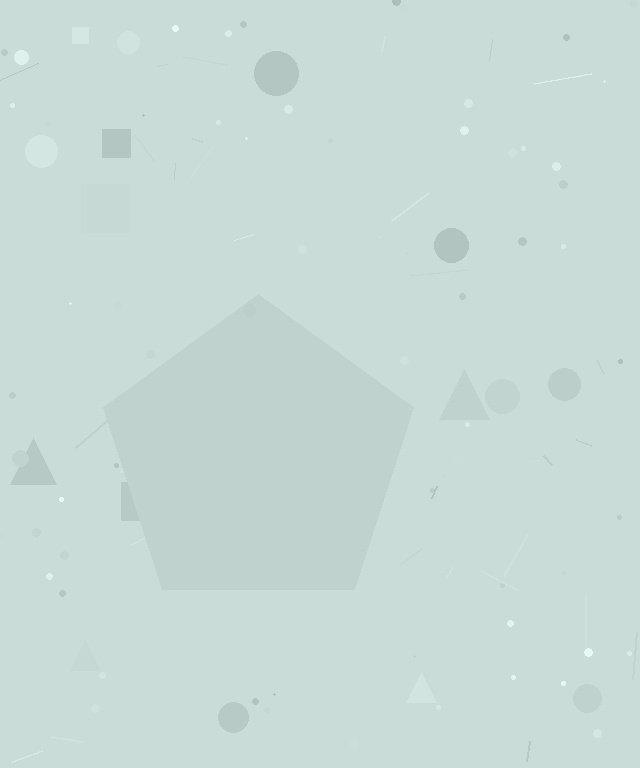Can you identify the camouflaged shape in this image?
The camouflaged shape is a pentagon.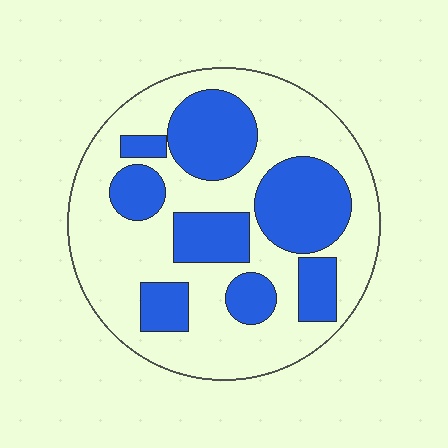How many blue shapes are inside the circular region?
8.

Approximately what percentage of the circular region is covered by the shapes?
Approximately 35%.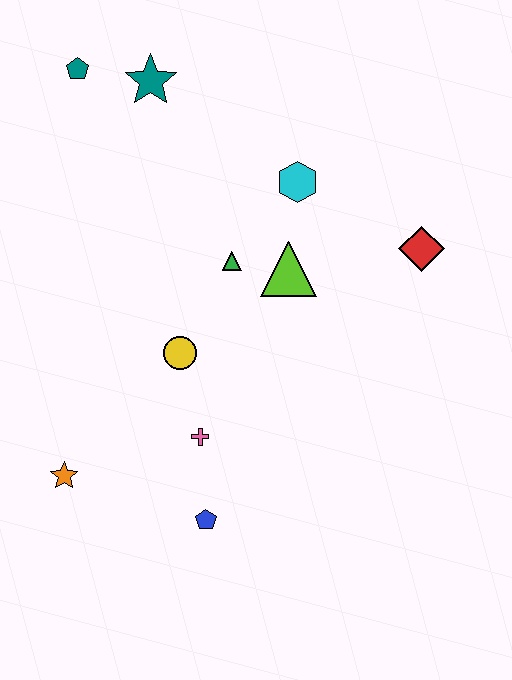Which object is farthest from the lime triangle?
The orange star is farthest from the lime triangle.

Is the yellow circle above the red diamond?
No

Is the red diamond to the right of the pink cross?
Yes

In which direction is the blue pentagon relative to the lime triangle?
The blue pentagon is below the lime triangle.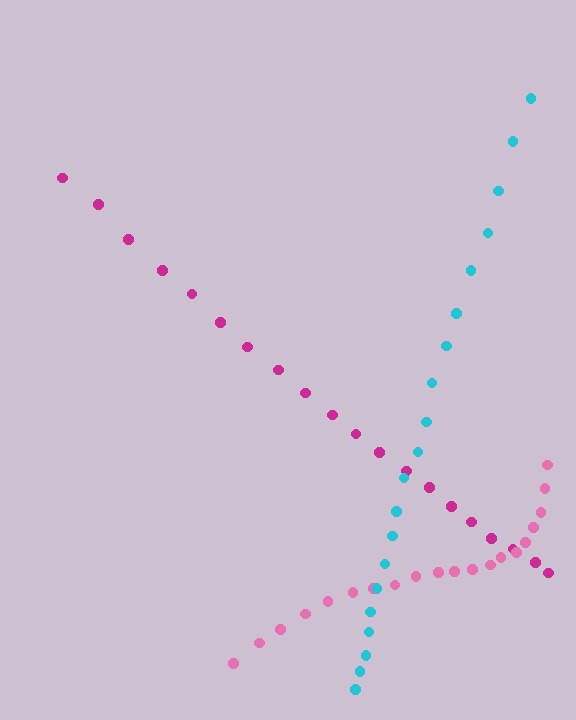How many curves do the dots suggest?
There are 3 distinct paths.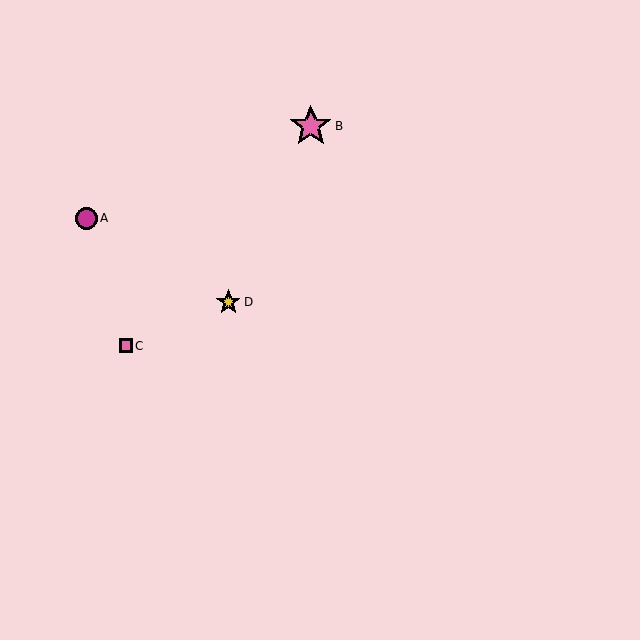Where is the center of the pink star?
The center of the pink star is at (311, 126).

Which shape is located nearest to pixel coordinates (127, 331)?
The pink square (labeled C) at (126, 346) is nearest to that location.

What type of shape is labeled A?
Shape A is a magenta circle.